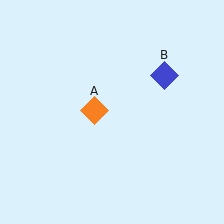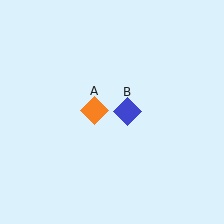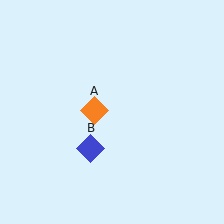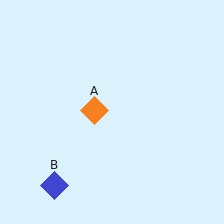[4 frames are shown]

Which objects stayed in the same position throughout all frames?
Orange diamond (object A) remained stationary.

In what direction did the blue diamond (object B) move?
The blue diamond (object B) moved down and to the left.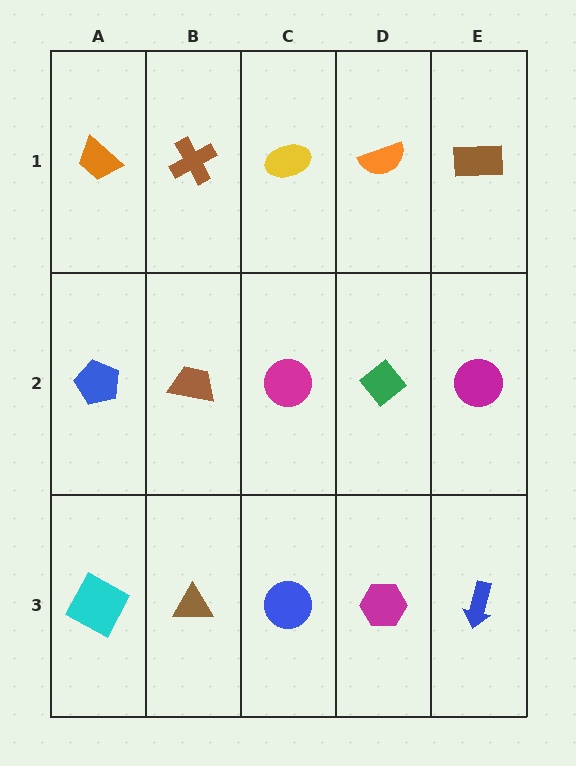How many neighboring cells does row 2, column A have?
3.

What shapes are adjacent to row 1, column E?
A magenta circle (row 2, column E), an orange semicircle (row 1, column D).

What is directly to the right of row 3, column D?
A blue arrow.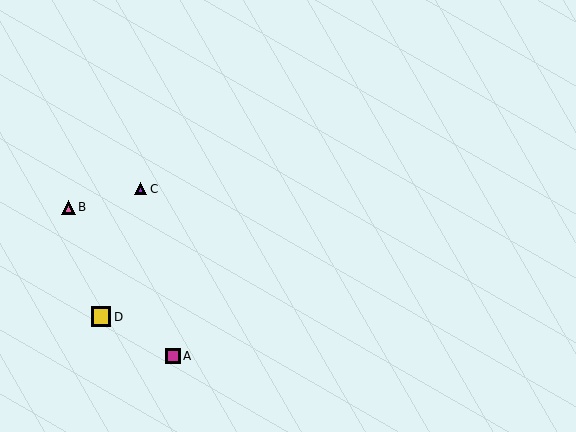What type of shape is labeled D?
Shape D is a yellow square.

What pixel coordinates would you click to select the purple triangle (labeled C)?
Click at (141, 189) to select the purple triangle C.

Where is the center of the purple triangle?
The center of the purple triangle is at (141, 189).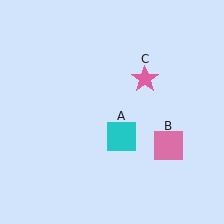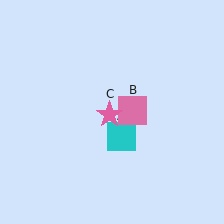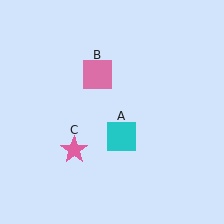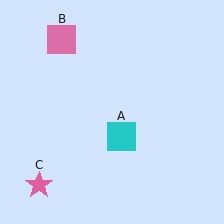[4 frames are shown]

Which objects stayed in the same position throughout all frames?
Cyan square (object A) remained stationary.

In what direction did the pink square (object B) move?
The pink square (object B) moved up and to the left.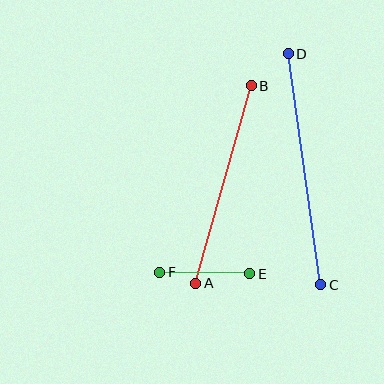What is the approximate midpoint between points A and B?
The midpoint is at approximately (223, 184) pixels.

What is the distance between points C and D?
The distance is approximately 233 pixels.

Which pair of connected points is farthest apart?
Points C and D are farthest apart.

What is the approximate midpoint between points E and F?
The midpoint is at approximately (205, 273) pixels.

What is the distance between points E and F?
The distance is approximately 90 pixels.